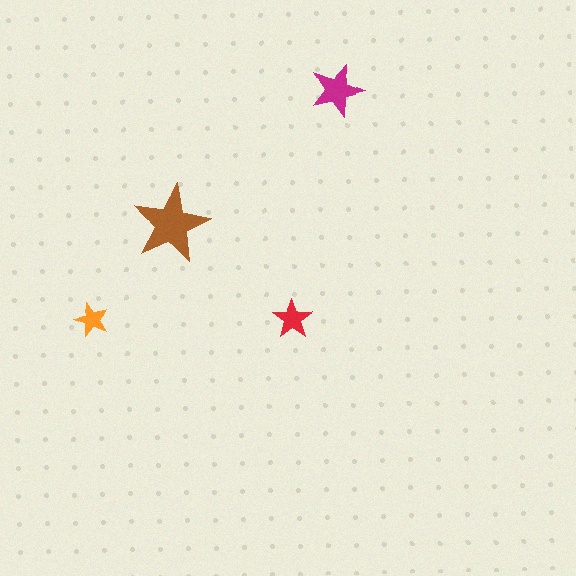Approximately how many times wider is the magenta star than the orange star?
About 1.5 times wider.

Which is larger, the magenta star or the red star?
The magenta one.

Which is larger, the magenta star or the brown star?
The brown one.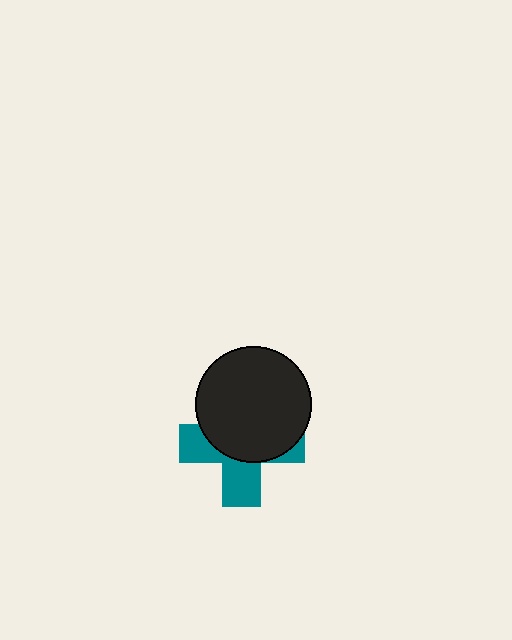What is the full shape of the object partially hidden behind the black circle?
The partially hidden object is a teal cross.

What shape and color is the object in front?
The object in front is a black circle.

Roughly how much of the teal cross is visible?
A small part of it is visible (roughly 43%).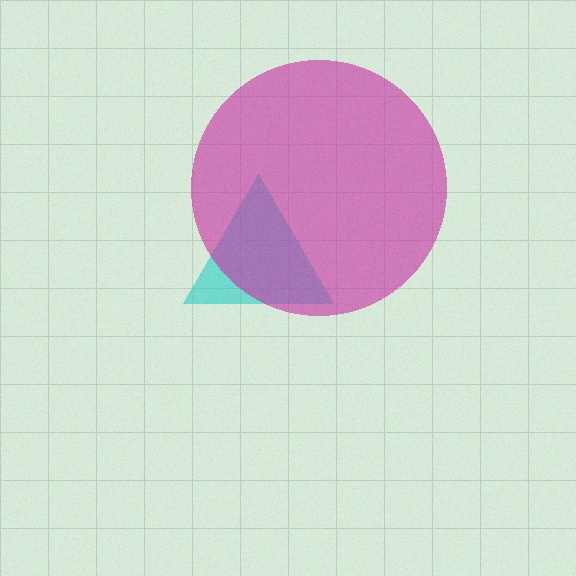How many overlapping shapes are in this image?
There are 2 overlapping shapes in the image.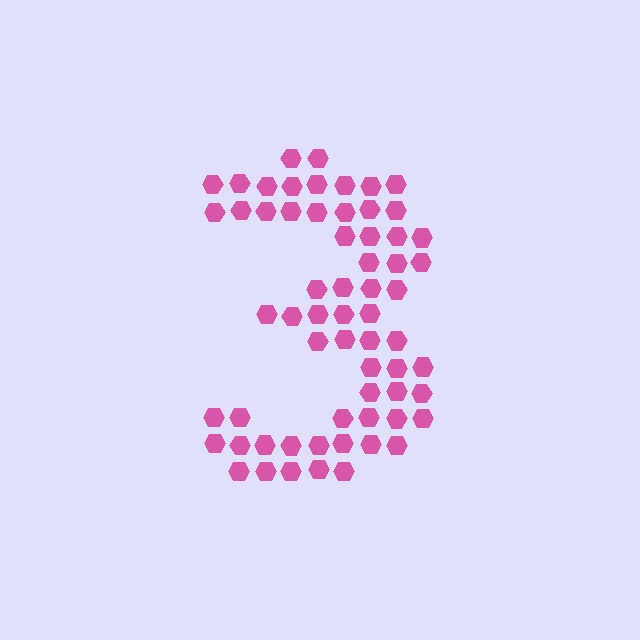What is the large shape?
The large shape is the digit 3.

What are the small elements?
The small elements are hexagons.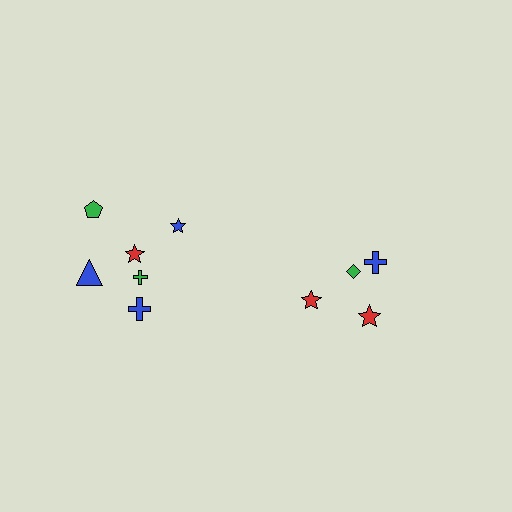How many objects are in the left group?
There are 6 objects.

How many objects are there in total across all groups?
There are 10 objects.